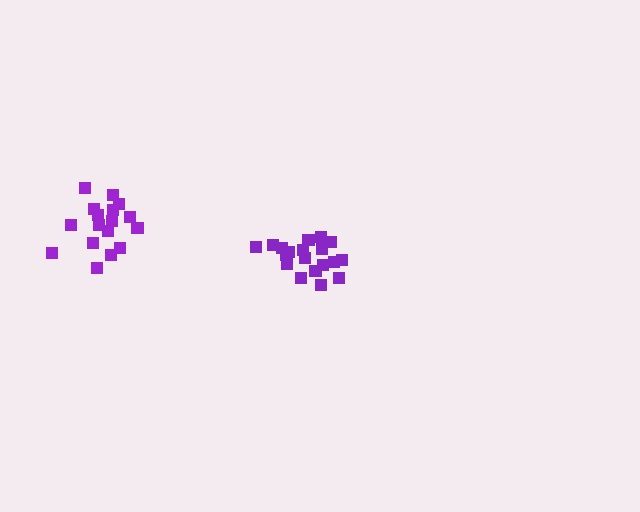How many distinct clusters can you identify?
There are 2 distinct clusters.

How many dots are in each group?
Group 1: 19 dots, Group 2: 17 dots (36 total).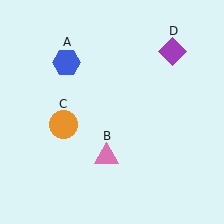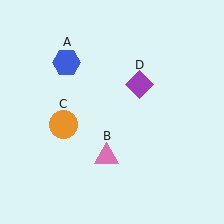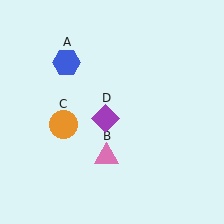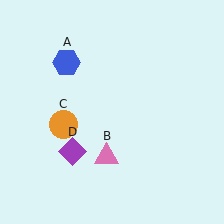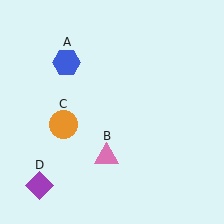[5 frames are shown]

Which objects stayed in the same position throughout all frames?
Blue hexagon (object A) and pink triangle (object B) and orange circle (object C) remained stationary.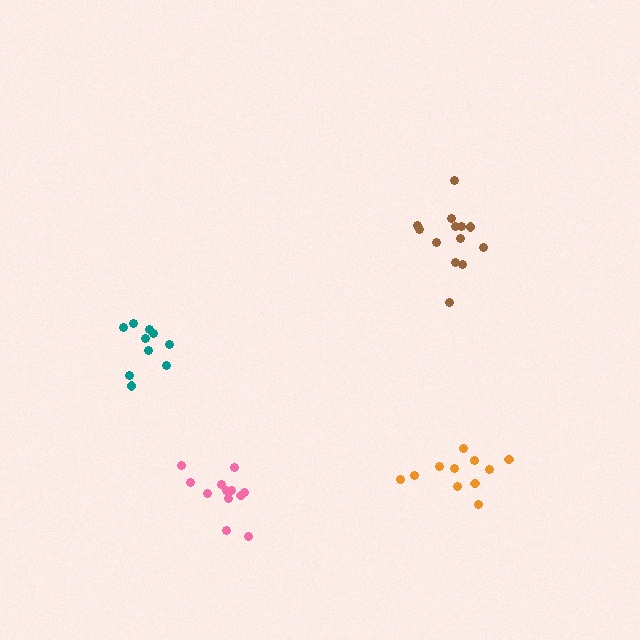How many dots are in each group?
Group 1: 10 dots, Group 2: 11 dots, Group 3: 12 dots, Group 4: 13 dots (46 total).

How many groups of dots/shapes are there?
There are 4 groups.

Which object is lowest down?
The pink cluster is bottommost.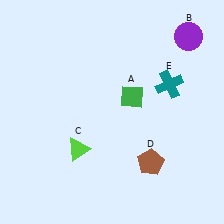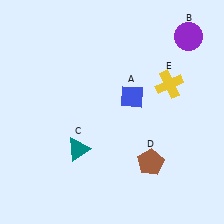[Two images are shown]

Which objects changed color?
A changed from green to blue. C changed from lime to teal. E changed from teal to yellow.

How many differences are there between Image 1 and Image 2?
There are 3 differences between the two images.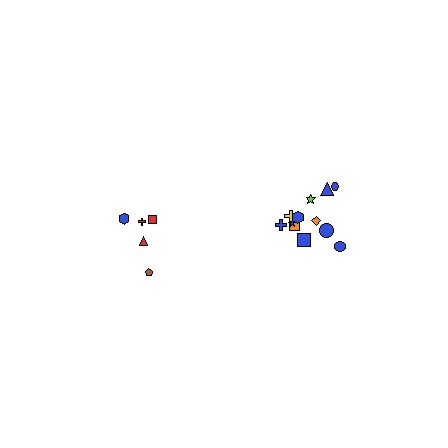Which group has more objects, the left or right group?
The right group.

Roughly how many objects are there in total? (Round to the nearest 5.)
Roughly 15 objects in total.